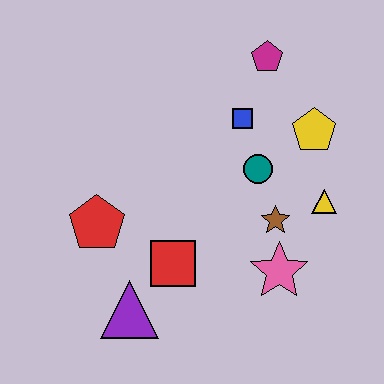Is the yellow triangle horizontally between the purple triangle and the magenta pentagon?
No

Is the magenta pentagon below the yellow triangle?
No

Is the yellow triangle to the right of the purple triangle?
Yes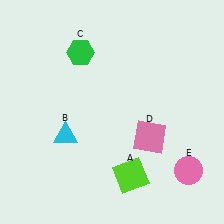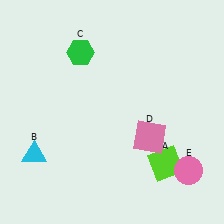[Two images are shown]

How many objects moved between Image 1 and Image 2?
2 objects moved between the two images.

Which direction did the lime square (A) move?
The lime square (A) moved right.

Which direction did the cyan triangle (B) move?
The cyan triangle (B) moved left.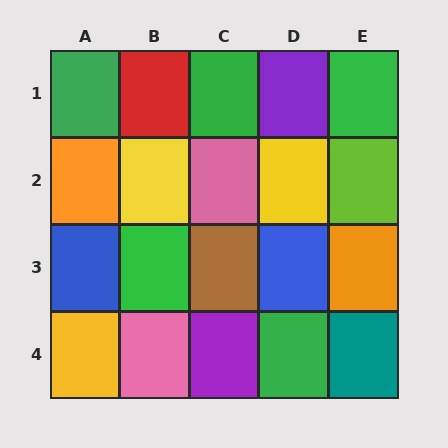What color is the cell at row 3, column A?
Blue.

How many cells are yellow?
3 cells are yellow.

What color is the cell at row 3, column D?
Blue.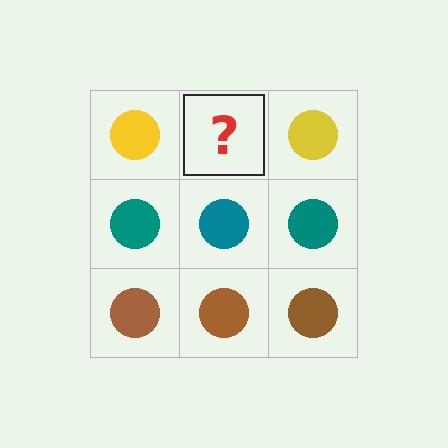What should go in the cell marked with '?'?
The missing cell should contain a yellow circle.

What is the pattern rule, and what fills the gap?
The rule is that each row has a consistent color. The gap should be filled with a yellow circle.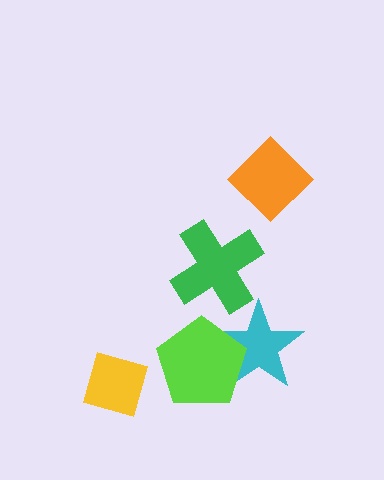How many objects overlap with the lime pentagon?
1 object overlaps with the lime pentagon.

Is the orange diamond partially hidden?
No, no other shape covers it.